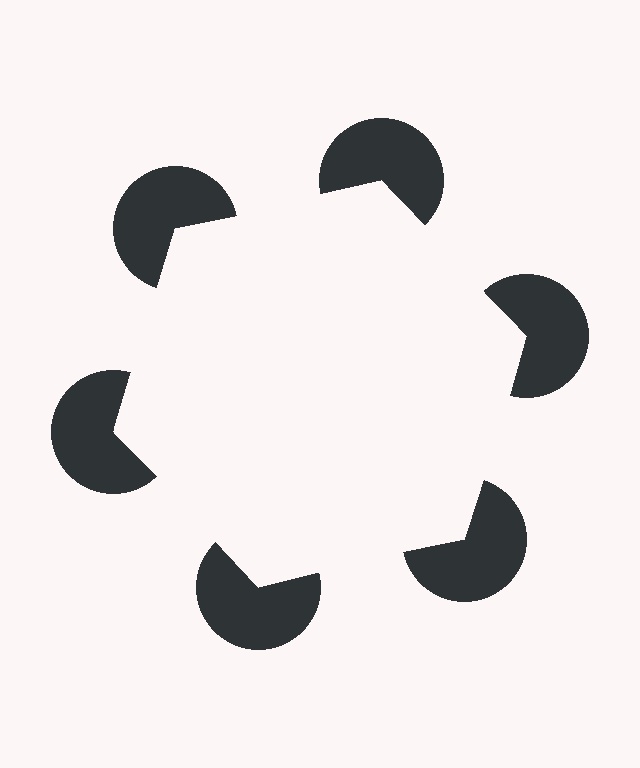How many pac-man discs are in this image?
There are 6 — one at each vertex of the illusory hexagon.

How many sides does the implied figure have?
6 sides.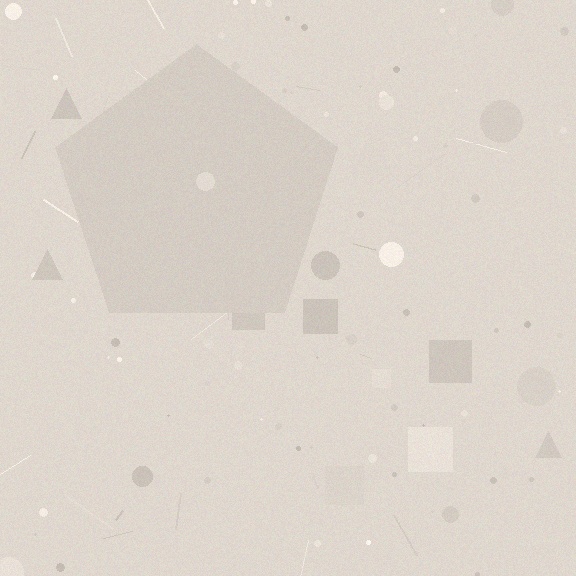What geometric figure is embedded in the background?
A pentagon is embedded in the background.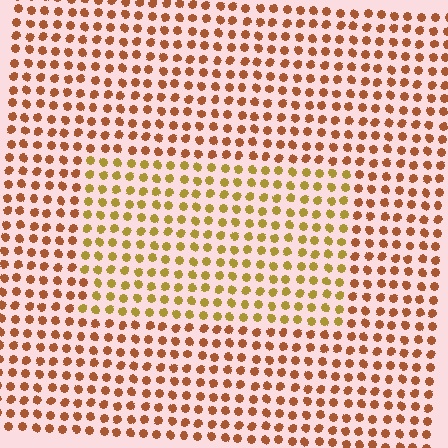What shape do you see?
I see a rectangle.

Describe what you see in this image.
The image is filled with small brown elements in a uniform arrangement. A rectangle-shaped region is visible where the elements are tinted to a slightly different hue, forming a subtle color boundary.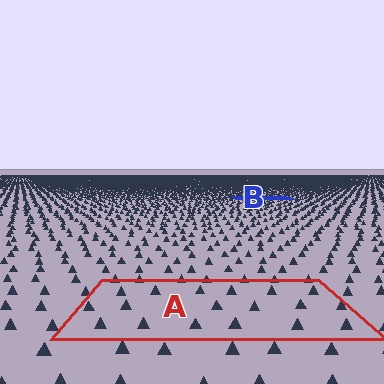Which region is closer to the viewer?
Region A is closer. The texture elements there are larger and more spread out.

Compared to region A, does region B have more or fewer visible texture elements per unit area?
Region B has more texture elements per unit area — they are packed more densely because it is farther away.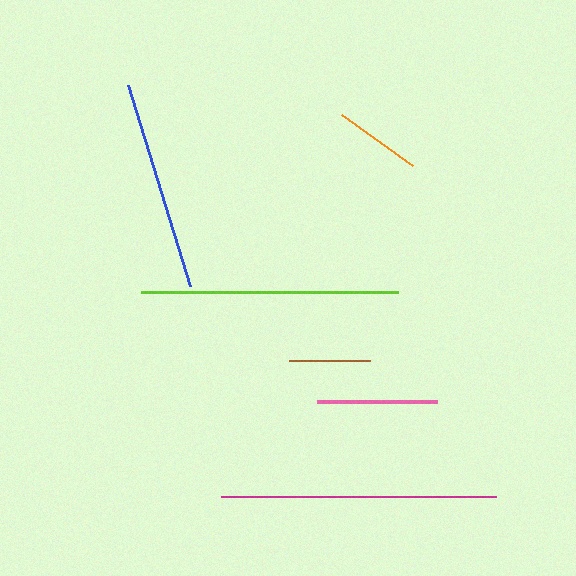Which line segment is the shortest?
The brown line is the shortest at approximately 82 pixels.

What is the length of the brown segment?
The brown segment is approximately 82 pixels long.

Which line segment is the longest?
The magenta line is the longest at approximately 275 pixels.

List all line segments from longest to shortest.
From longest to shortest: magenta, lime, blue, pink, orange, brown.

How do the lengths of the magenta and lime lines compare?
The magenta and lime lines are approximately the same length.